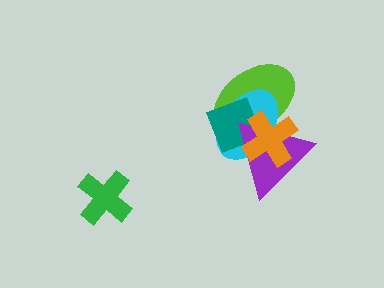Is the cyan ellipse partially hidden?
Yes, it is partially covered by another shape.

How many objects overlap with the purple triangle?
4 objects overlap with the purple triangle.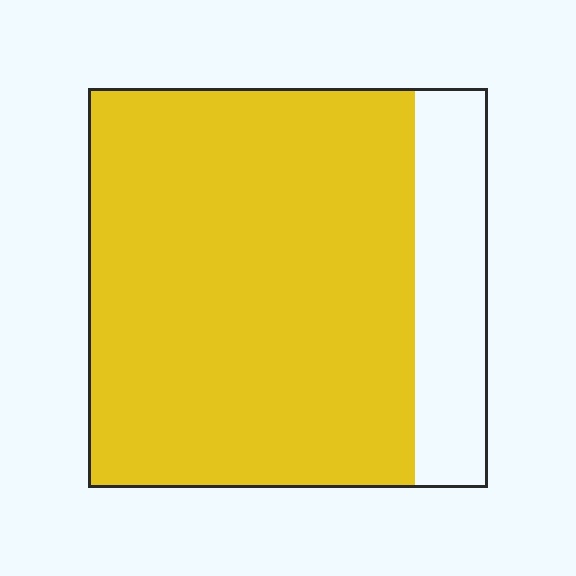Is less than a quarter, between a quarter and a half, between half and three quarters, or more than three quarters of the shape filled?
More than three quarters.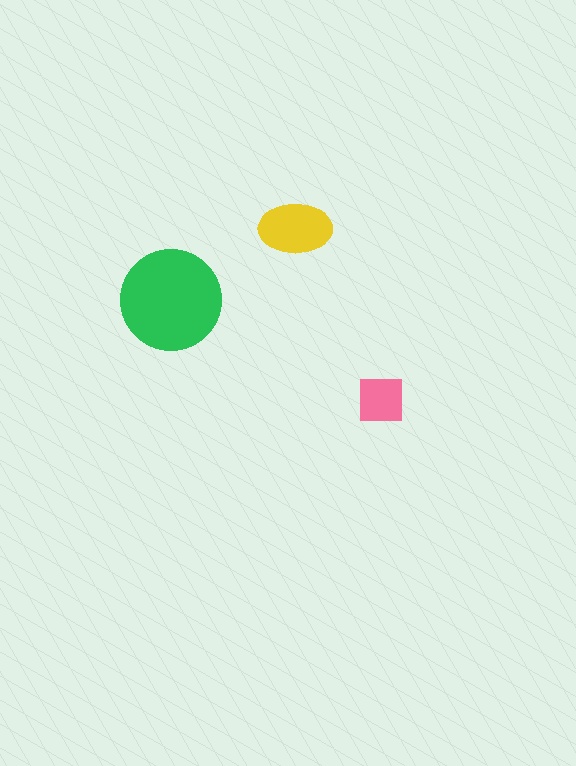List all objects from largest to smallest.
The green circle, the yellow ellipse, the pink square.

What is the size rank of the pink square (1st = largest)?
3rd.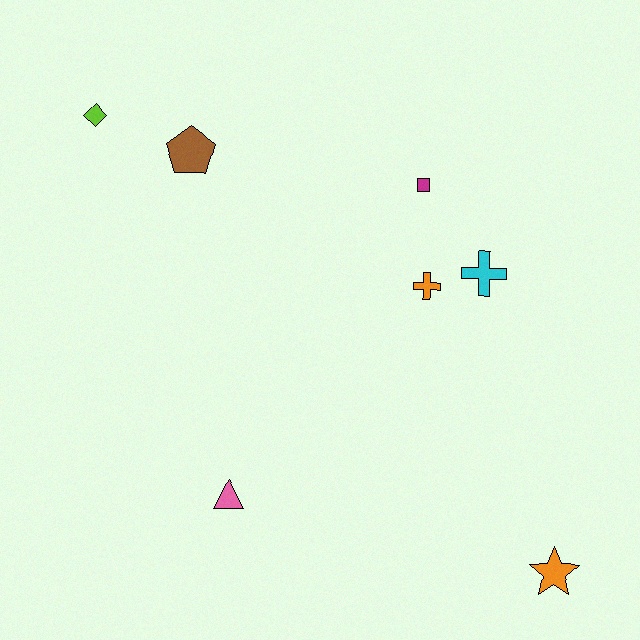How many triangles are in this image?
There is 1 triangle.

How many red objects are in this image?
There are no red objects.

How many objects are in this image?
There are 7 objects.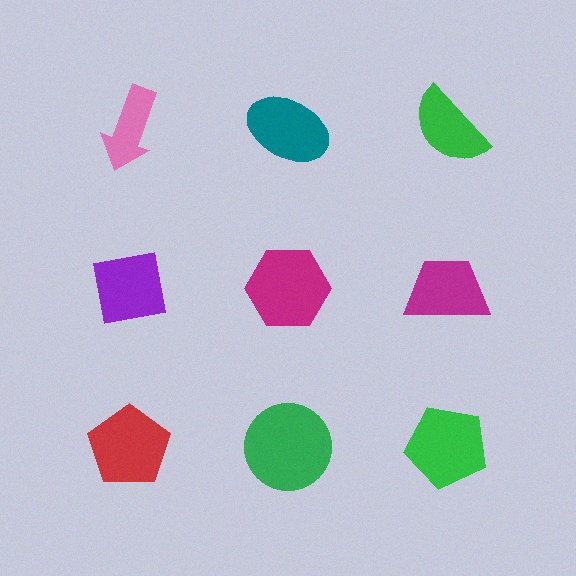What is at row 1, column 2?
A teal ellipse.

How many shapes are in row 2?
3 shapes.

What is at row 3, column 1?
A red pentagon.